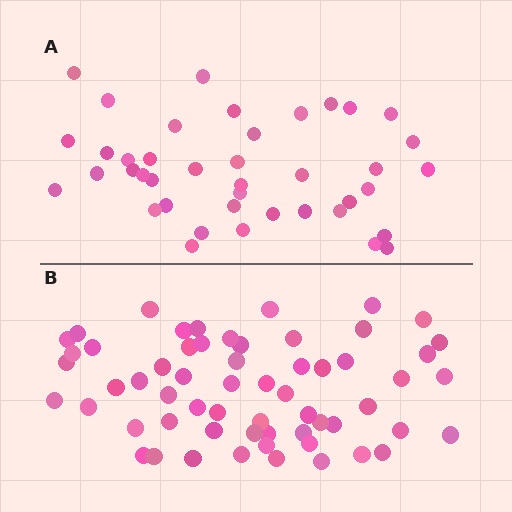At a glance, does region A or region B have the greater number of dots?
Region B (the bottom region) has more dots.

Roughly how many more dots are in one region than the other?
Region B has approximately 20 more dots than region A.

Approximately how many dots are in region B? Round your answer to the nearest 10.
About 60 dots.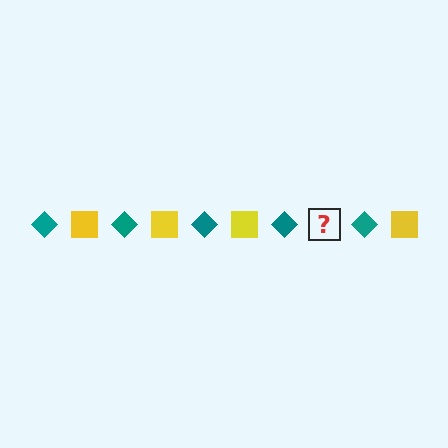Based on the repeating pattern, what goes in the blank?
The blank should be a yellow square.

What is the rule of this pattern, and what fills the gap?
The rule is that the pattern alternates between teal diamond and yellow square. The gap should be filled with a yellow square.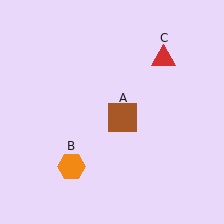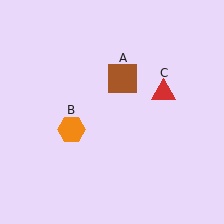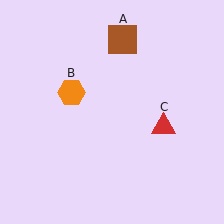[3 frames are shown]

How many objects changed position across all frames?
3 objects changed position: brown square (object A), orange hexagon (object B), red triangle (object C).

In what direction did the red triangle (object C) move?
The red triangle (object C) moved down.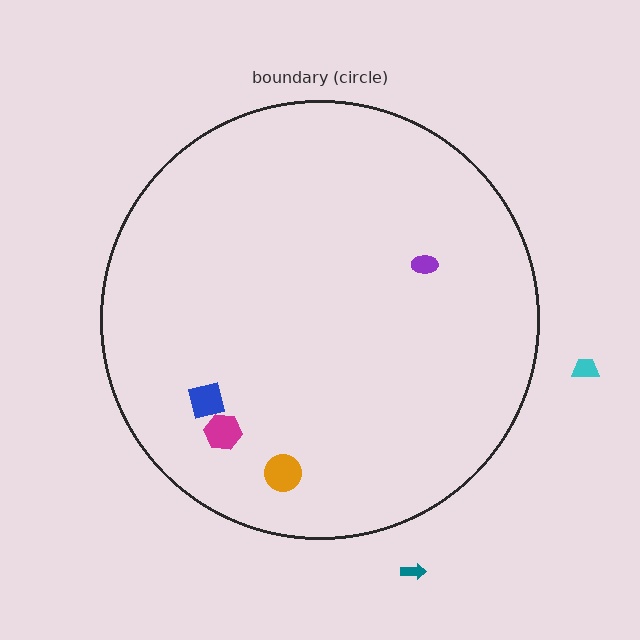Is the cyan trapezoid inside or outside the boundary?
Outside.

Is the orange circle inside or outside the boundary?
Inside.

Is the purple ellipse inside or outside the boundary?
Inside.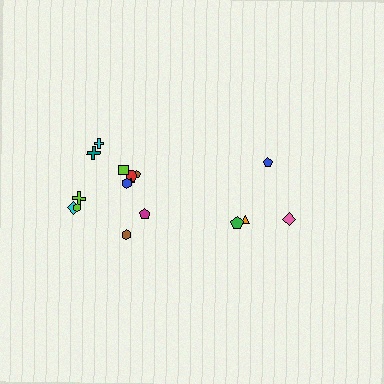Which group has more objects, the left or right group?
The left group.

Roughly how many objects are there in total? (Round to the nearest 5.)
Roughly 15 objects in total.